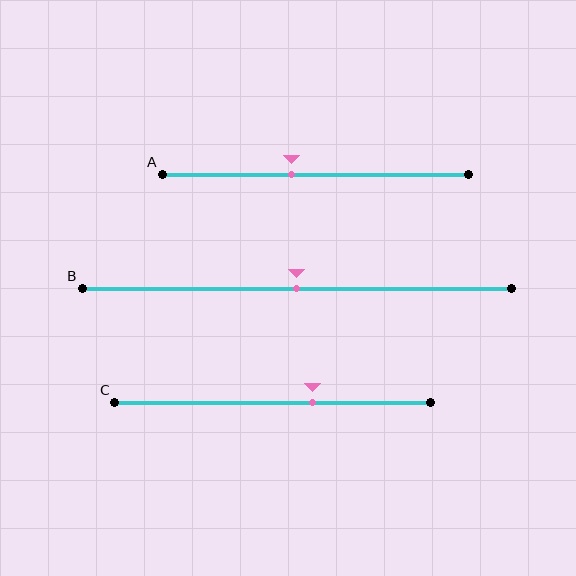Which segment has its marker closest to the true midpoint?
Segment B has its marker closest to the true midpoint.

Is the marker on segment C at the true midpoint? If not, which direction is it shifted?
No, the marker on segment C is shifted to the right by about 13% of the segment length.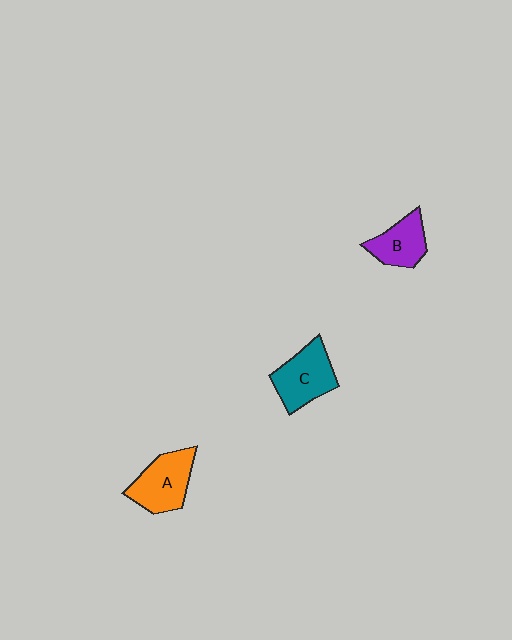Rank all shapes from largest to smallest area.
From largest to smallest: A (orange), C (teal), B (purple).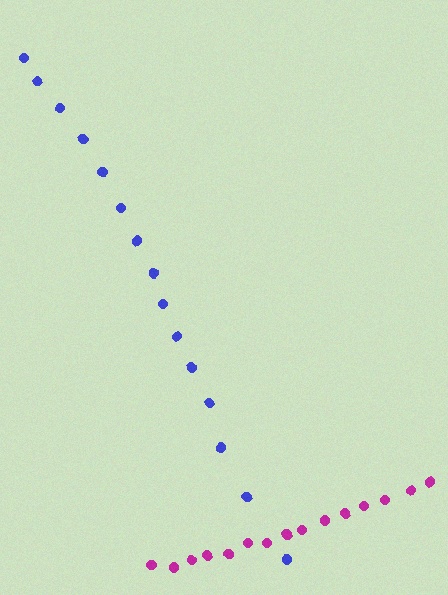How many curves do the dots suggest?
There are 2 distinct paths.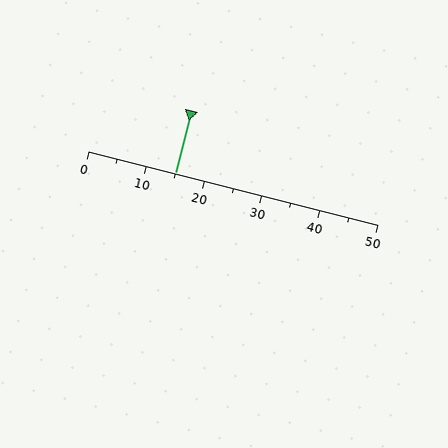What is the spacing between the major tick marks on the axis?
The major ticks are spaced 10 apart.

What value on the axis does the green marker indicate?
The marker indicates approximately 15.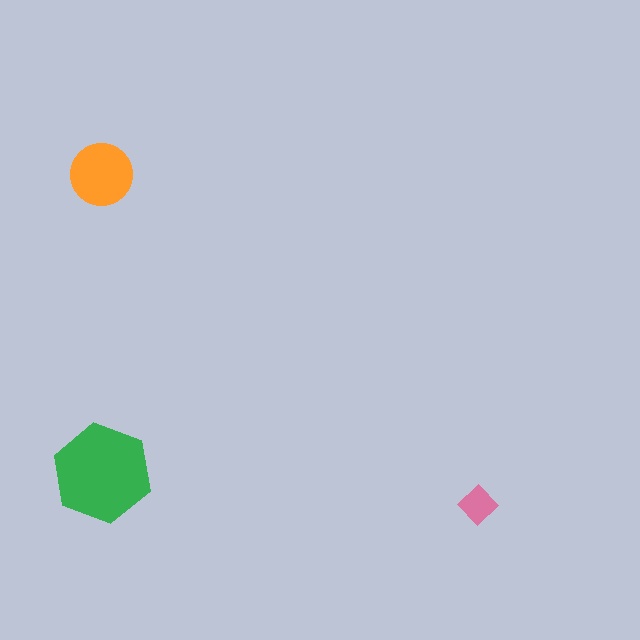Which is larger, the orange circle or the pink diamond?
The orange circle.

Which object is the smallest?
The pink diamond.